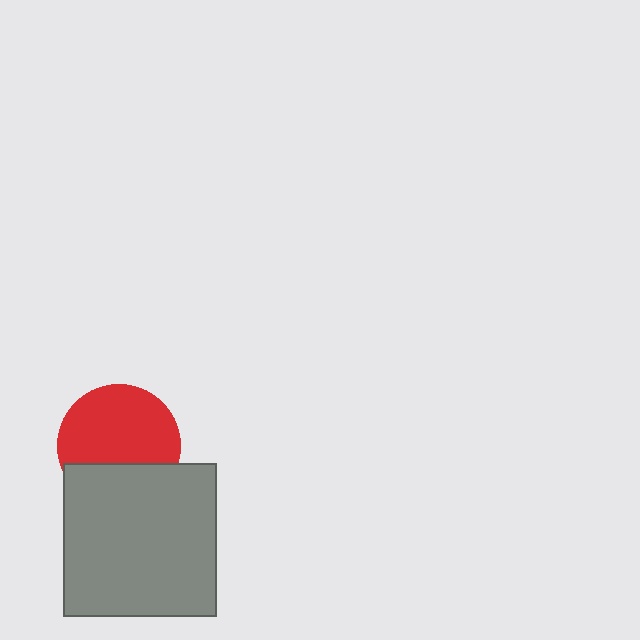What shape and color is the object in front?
The object in front is a gray square.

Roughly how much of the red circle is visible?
Most of it is visible (roughly 68%).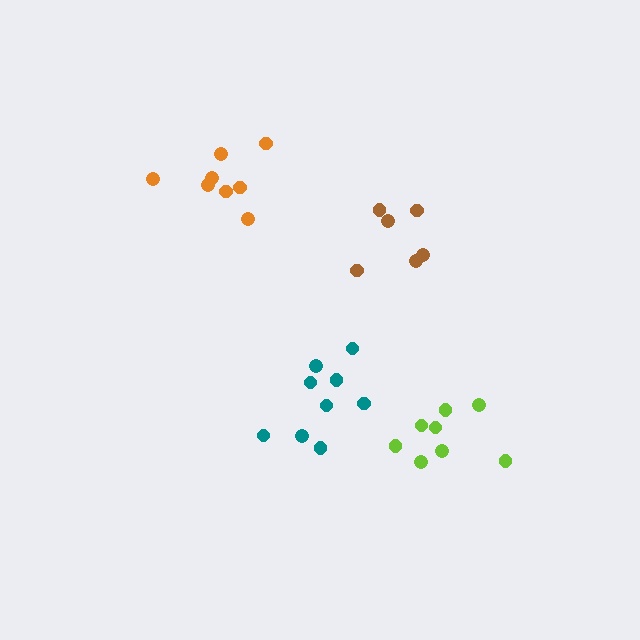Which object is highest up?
The orange cluster is topmost.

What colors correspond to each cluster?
The clusters are colored: orange, brown, lime, teal.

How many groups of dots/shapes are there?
There are 4 groups.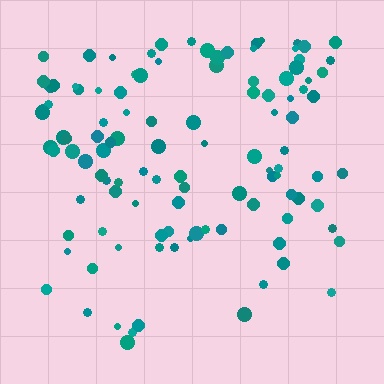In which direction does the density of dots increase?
From bottom to top, with the top side densest.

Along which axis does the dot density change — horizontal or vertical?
Vertical.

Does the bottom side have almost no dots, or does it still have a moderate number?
Still a moderate number, just noticeably fewer than the top.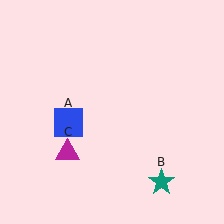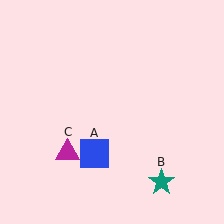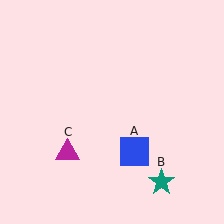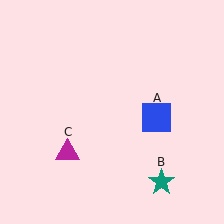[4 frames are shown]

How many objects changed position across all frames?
1 object changed position: blue square (object A).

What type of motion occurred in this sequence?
The blue square (object A) rotated counterclockwise around the center of the scene.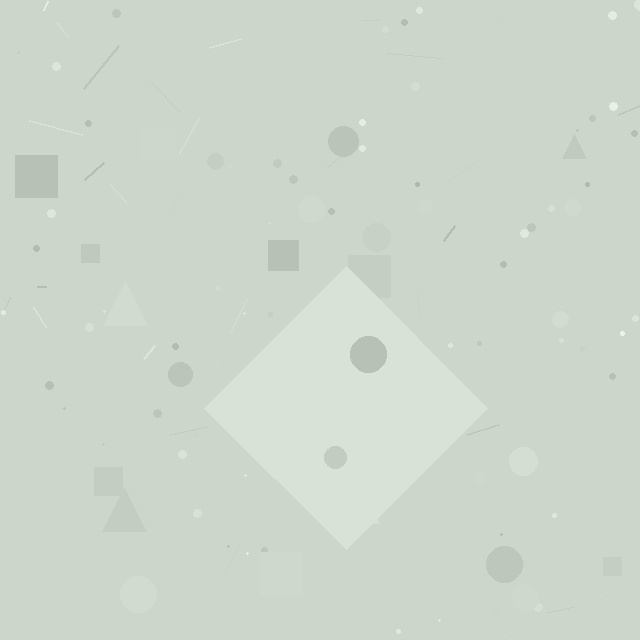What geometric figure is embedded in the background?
A diamond is embedded in the background.